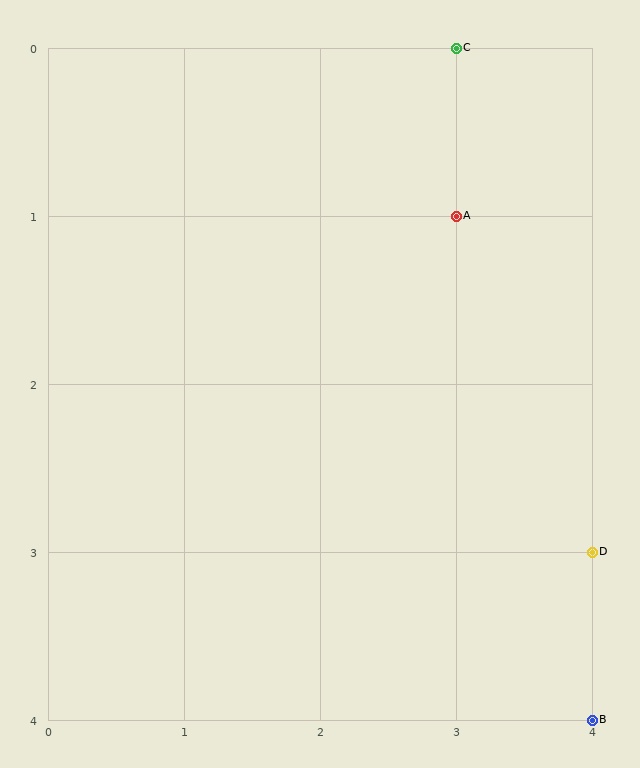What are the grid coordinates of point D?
Point D is at grid coordinates (4, 3).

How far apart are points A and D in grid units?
Points A and D are 1 column and 2 rows apart (about 2.2 grid units diagonally).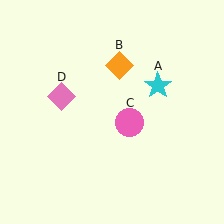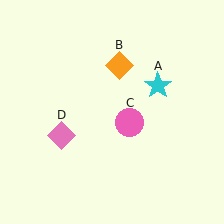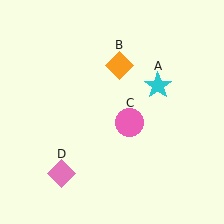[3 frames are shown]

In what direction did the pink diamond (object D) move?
The pink diamond (object D) moved down.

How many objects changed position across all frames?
1 object changed position: pink diamond (object D).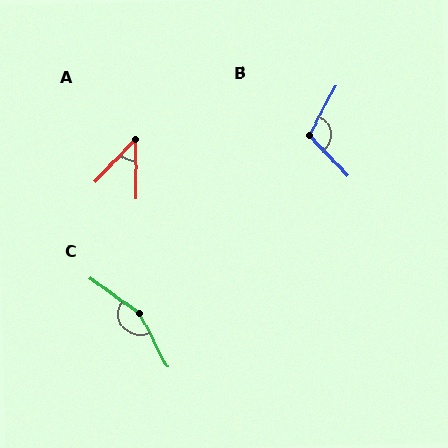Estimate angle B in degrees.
Approximately 109 degrees.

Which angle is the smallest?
A, at approximately 44 degrees.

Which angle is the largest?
C, at approximately 152 degrees.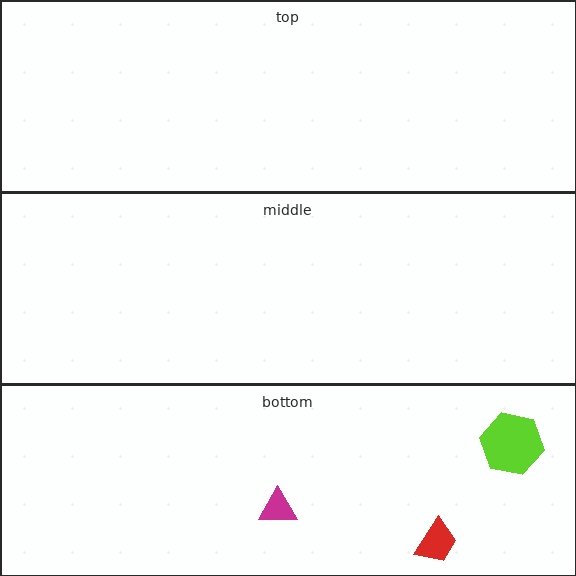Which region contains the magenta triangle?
The bottom region.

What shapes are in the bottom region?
The lime hexagon, the magenta triangle, the red trapezoid.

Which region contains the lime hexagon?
The bottom region.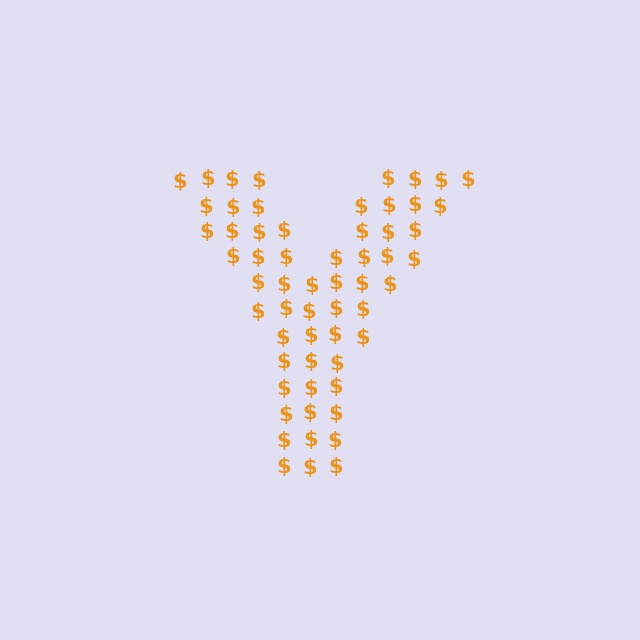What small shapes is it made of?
It is made of small dollar signs.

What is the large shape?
The large shape is the letter Y.